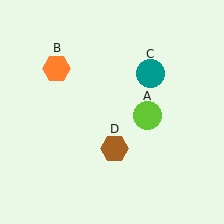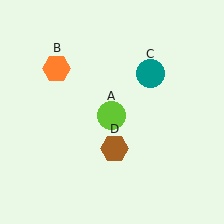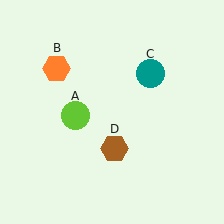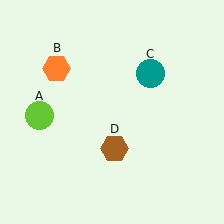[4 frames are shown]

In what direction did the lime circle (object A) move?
The lime circle (object A) moved left.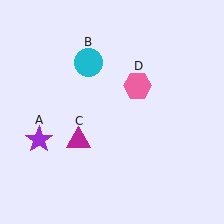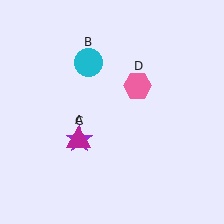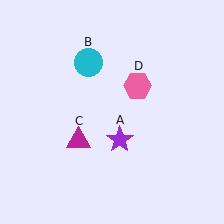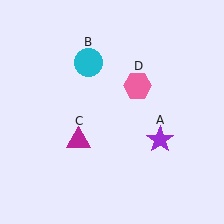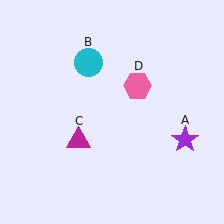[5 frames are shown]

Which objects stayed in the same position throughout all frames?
Cyan circle (object B) and magenta triangle (object C) and pink hexagon (object D) remained stationary.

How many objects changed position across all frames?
1 object changed position: purple star (object A).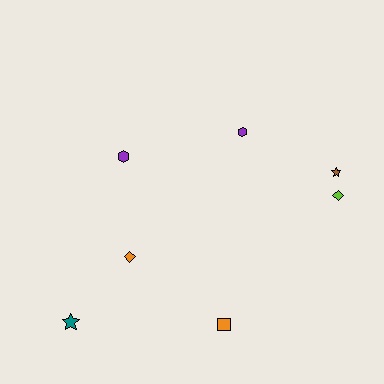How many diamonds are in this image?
There are 2 diamonds.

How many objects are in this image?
There are 7 objects.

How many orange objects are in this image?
There are 2 orange objects.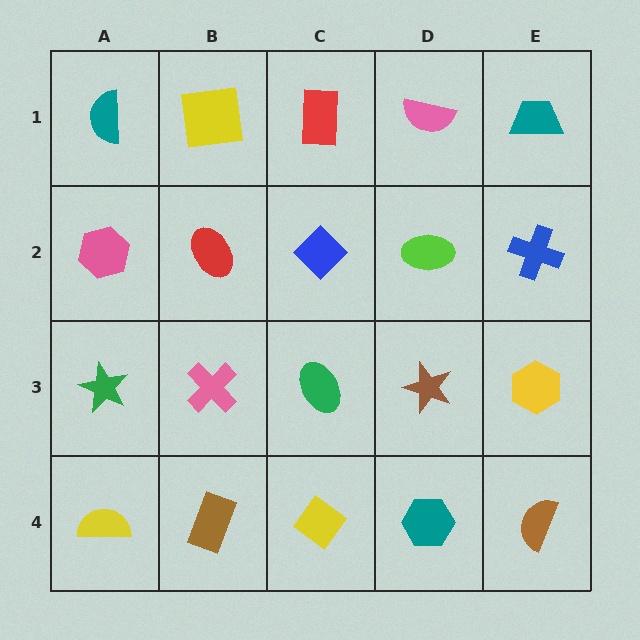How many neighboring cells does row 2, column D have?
4.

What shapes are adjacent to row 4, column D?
A brown star (row 3, column D), a yellow diamond (row 4, column C), a brown semicircle (row 4, column E).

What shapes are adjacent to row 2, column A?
A teal semicircle (row 1, column A), a green star (row 3, column A), a red ellipse (row 2, column B).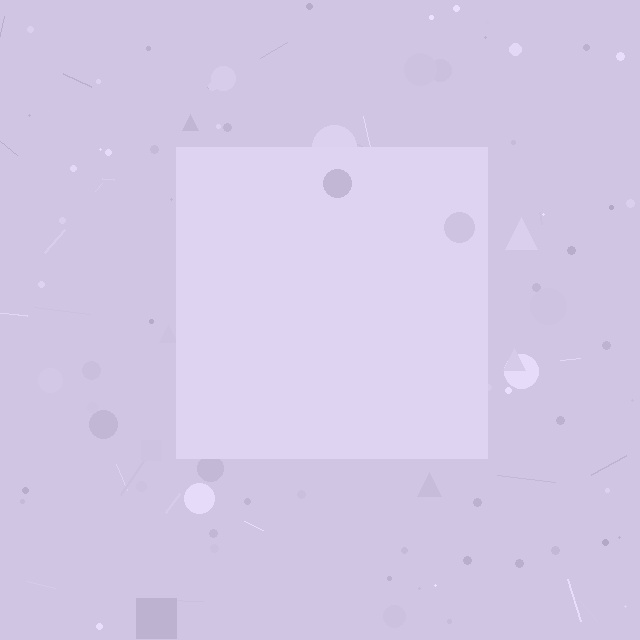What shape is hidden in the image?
A square is hidden in the image.